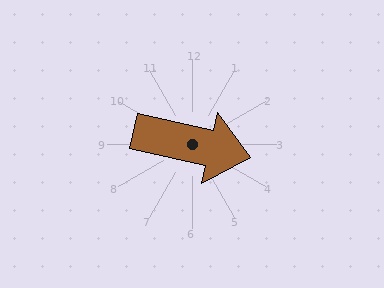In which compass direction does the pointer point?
East.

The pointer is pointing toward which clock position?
Roughly 3 o'clock.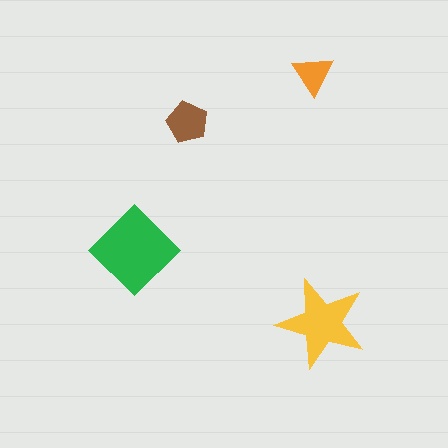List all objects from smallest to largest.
The orange triangle, the brown pentagon, the yellow star, the green diamond.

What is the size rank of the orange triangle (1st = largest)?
4th.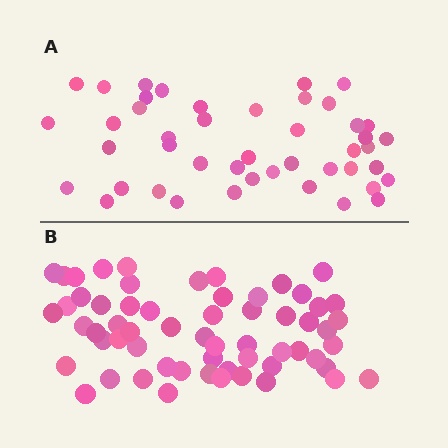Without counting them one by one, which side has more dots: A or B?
Region B (the bottom region) has more dots.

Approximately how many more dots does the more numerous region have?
Region B has approximately 15 more dots than region A.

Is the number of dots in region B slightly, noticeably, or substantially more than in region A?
Region B has noticeably more, but not dramatically so. The ratio is roughly 1.3 to 1.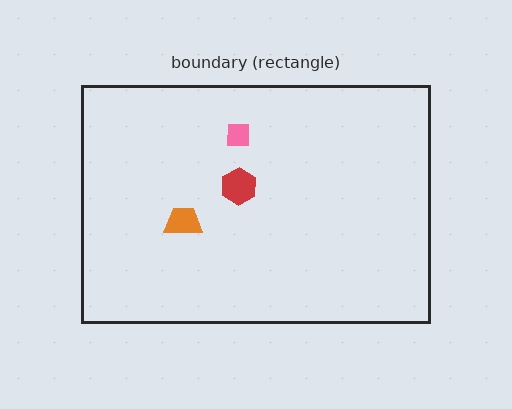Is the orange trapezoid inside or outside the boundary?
Inside.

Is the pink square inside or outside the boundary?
Inside.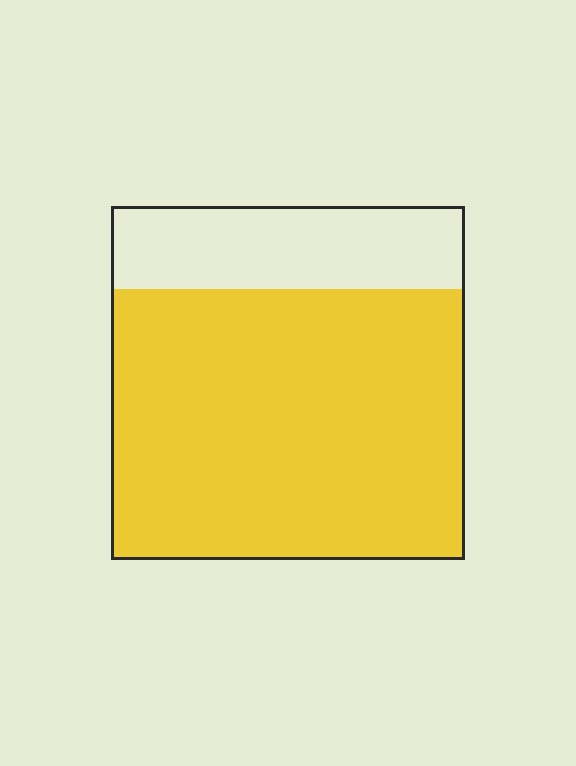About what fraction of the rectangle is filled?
About three quarters (3/4).